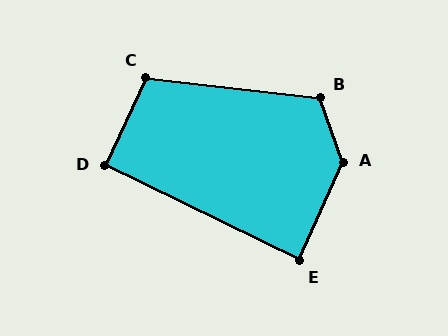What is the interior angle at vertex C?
Approximately 109 degrees (obtuse).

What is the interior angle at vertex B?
Approximately 116 degrees (obtuse).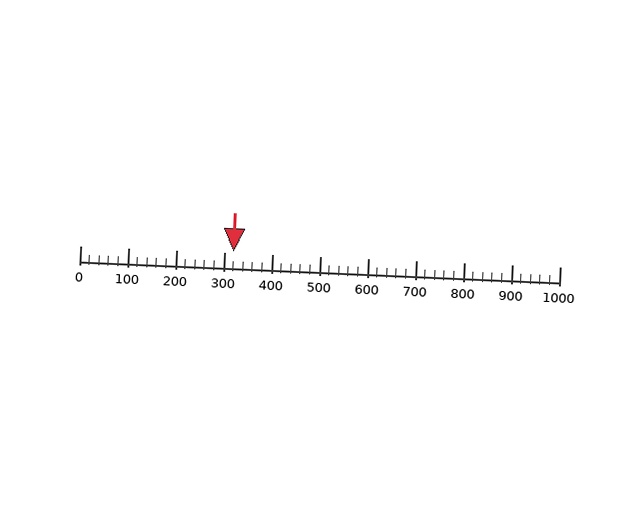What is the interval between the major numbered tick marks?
The major tick marks are spaced 100 units apart.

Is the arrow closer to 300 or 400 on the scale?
The arrow is closer to 300.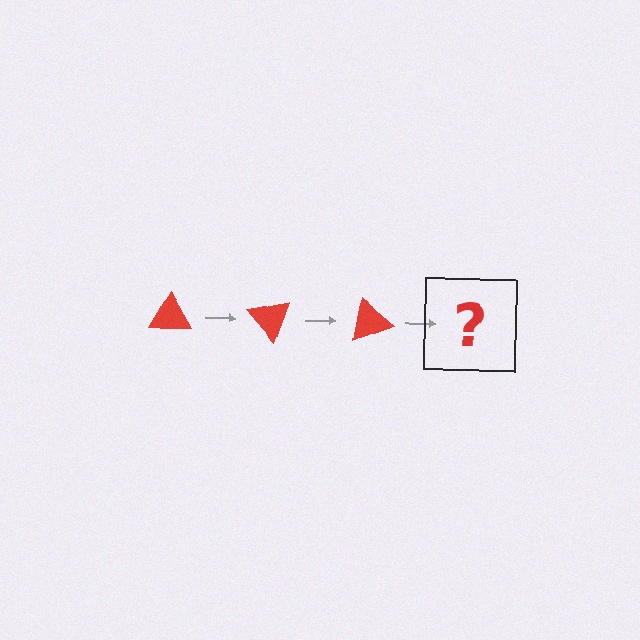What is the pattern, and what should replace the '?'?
The pattern is that the triangle rotates 50 degrees each step. The '?' should be a red triangle rotated 150 degrees.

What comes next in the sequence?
The next element should be a red triangle rotated 150 degrees.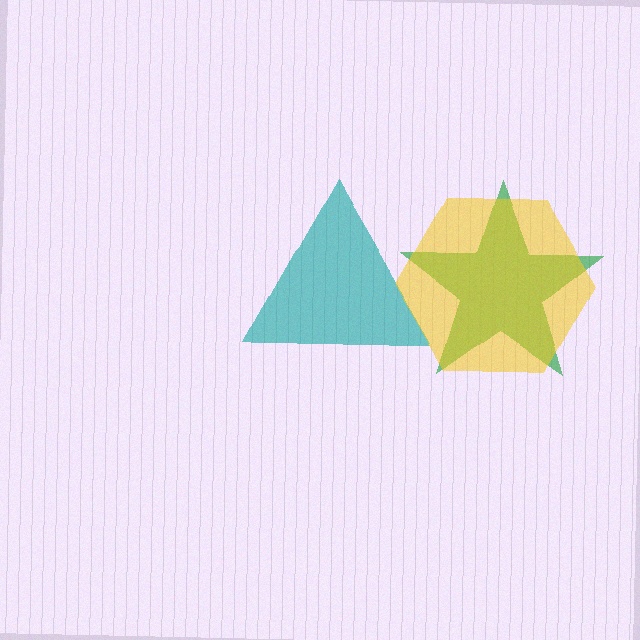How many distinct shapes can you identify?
There are 3 distinct shapes: a green star, a teal triangle, a yellow hexagon.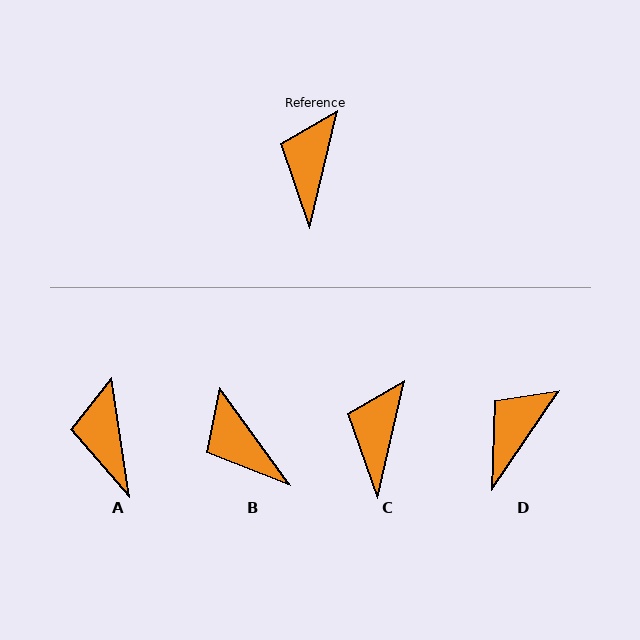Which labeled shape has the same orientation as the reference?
C.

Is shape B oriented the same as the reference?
No, it is off by about 49 degrees.